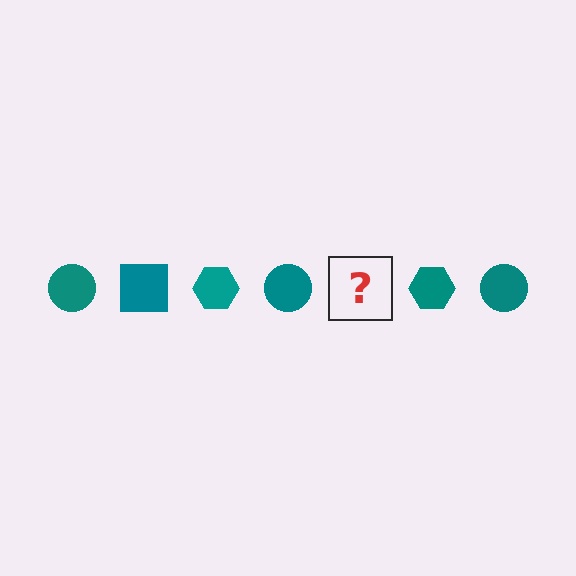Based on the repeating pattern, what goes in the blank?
The blank should be a teal square.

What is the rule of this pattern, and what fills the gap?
The rule is that the pattern cycles through circle, square, hexagon shapes in teal. The gap should be filled with a teal square.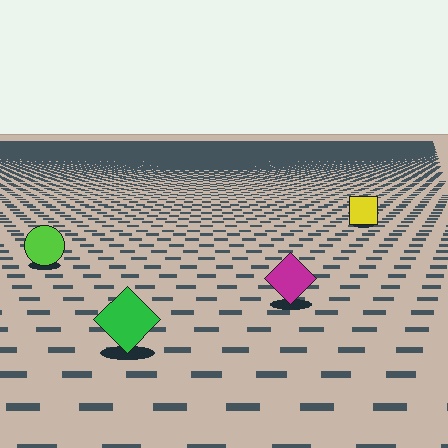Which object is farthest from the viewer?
The yellow square is farthest from the viewer. It appears smaller and the ground texture around it is denser.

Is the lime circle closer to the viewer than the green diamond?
No. The green diamond is closer — you can tell from the texture gradient: the ground texture is coarser near it.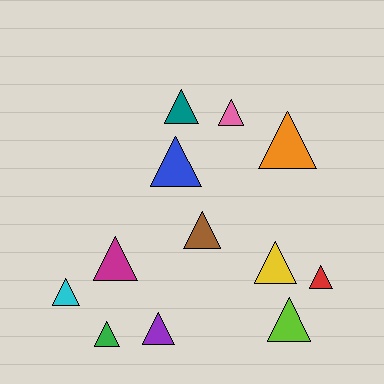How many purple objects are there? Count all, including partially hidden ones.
There is 1 purple object.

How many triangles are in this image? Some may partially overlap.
There are 12 triangles.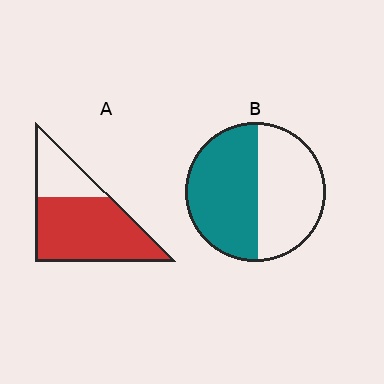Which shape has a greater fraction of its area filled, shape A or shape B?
Shape A.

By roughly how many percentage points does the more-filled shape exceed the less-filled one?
By roughly 20 percentage points (A over B).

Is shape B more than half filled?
Roughly half.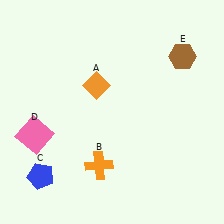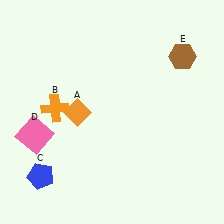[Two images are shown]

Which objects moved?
The objects that moved are: the orange diamond (A), the orange cross (B).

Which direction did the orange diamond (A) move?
The orange diamond (A) moved down.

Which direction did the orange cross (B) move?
The orange cross (B) moved up.